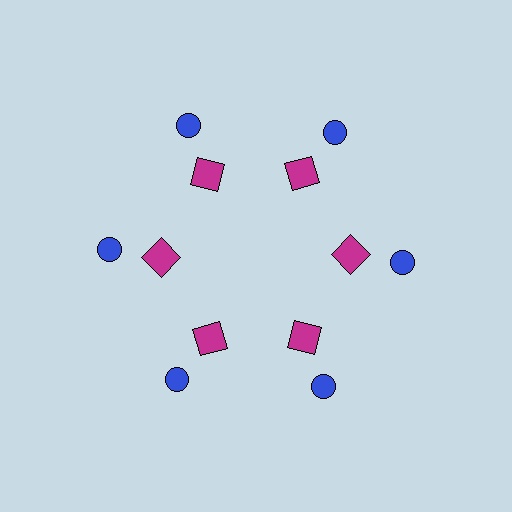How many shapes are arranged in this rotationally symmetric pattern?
There are 12 shapes, arranged in 6 groups of 2.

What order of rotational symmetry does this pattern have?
This pattern has 6-fold rotational symmetry.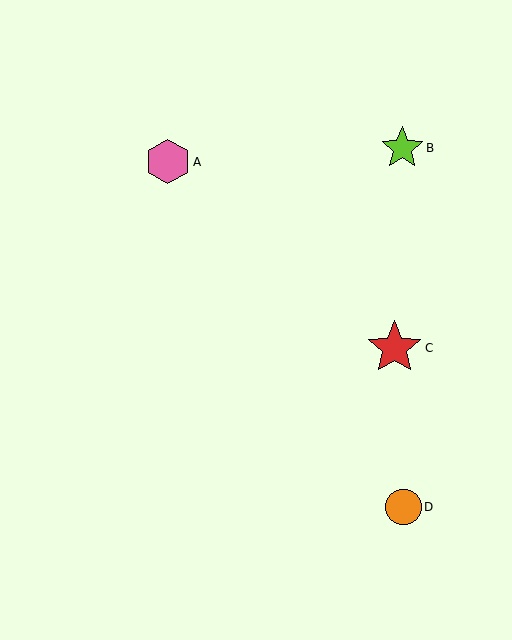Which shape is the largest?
The red star (labeled C) is the largest.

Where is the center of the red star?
The center of the red star is at (395, 348).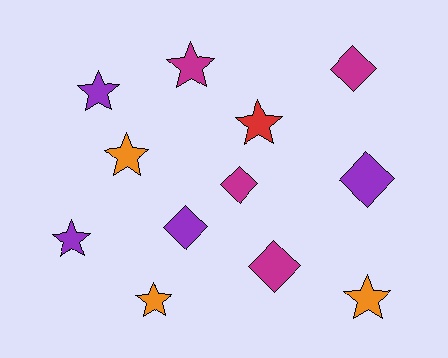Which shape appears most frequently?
Star, with 7 objects.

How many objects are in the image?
There are 12 objects.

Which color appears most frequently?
Purple, with 4 objects.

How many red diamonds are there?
There are no red diamonds.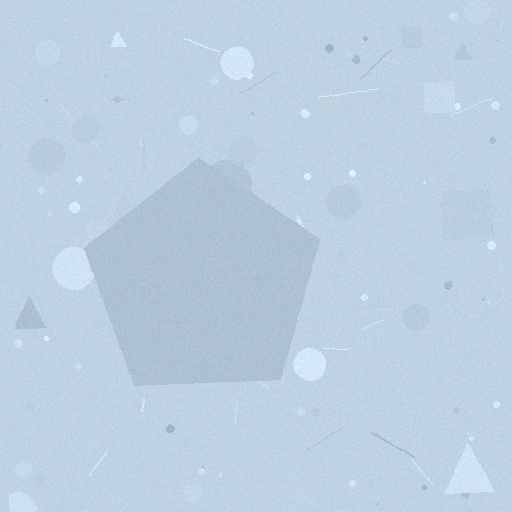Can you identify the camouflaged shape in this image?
The camouflaged shape is a pentagon.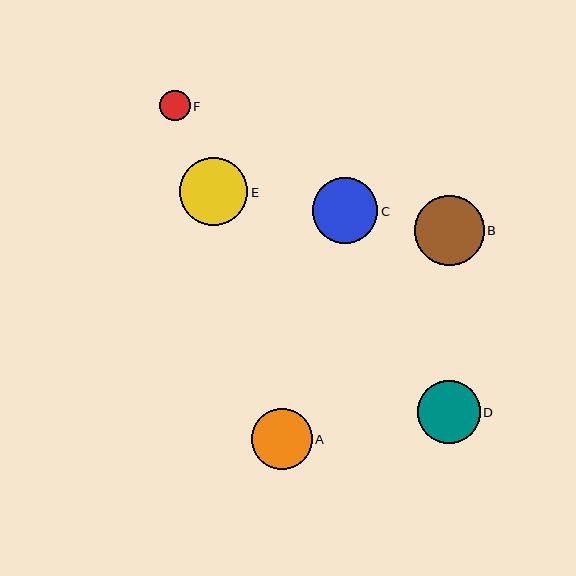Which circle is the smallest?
Circle F is the smallest with a size of approximately 31 pixels.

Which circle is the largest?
Circle B is the largest with a size of approximately 70 pixels.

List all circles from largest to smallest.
From largest to smallest: B, E, C, D, A, F.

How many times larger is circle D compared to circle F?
Circle D is approximately 2.0 times the size of circle F.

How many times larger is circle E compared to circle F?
Circle E is approximately 2.2 times the size of circle F.